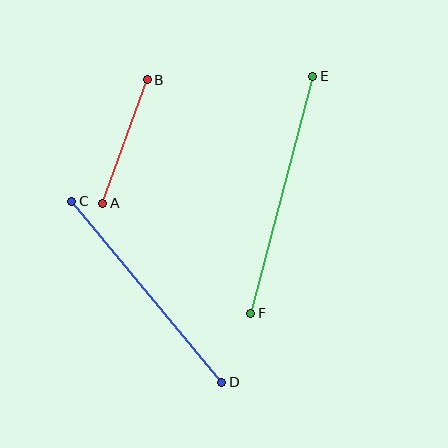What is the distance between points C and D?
The distance is approximately 235 pixels.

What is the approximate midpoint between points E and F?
The midpoint is at approximately (282, 195) pixels.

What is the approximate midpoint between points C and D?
The midpoint is at approximately (147, 292) pixels.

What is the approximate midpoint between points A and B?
The midpoint is at approximately (125, 142) pixels.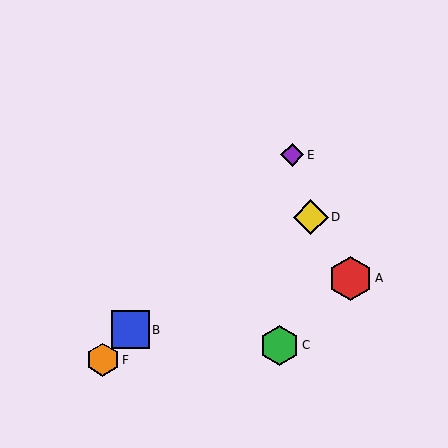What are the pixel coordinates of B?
Object B is at (131, 330).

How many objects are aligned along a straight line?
3 objects (B, E, F) are aligned along a straight line.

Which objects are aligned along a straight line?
Objects B, E, F are aligned along a straight line.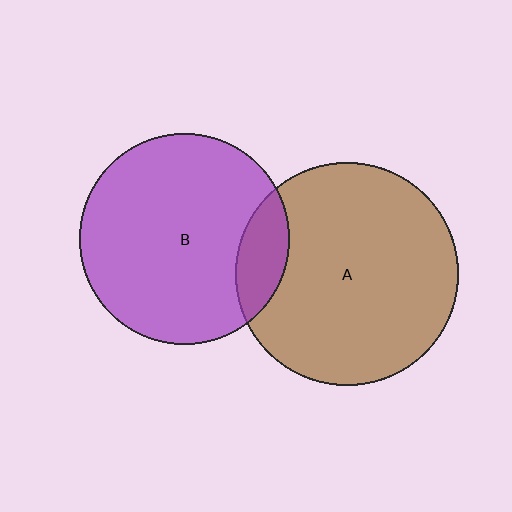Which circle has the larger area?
Circle A (brown).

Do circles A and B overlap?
Yes.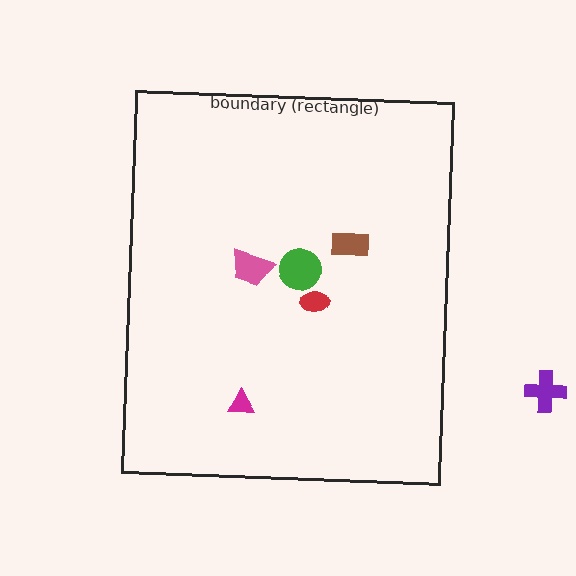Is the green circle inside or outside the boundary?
Inside.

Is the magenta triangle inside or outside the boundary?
Inside.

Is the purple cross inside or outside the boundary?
Outside.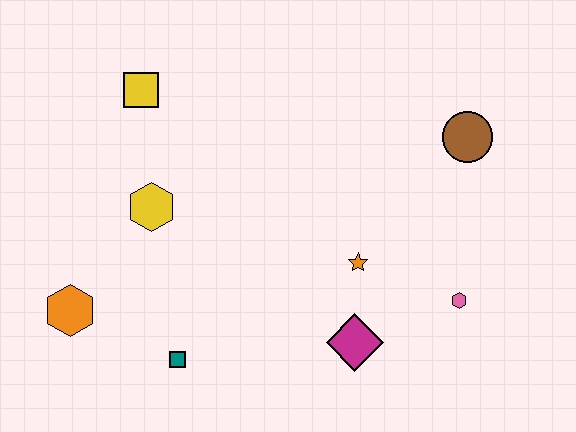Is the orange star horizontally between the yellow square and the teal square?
No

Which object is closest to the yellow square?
The yellow hexagon is closest to the yellow square.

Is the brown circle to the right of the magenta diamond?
Yes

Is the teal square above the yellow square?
No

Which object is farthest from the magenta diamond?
The yellow square is farthest from the magenta diamond.